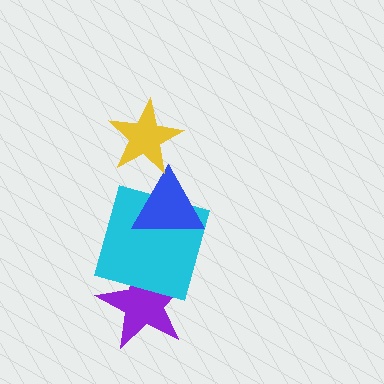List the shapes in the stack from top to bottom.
From top to bottom: the yellow star, the blue triangle, the cyan square, the purple star.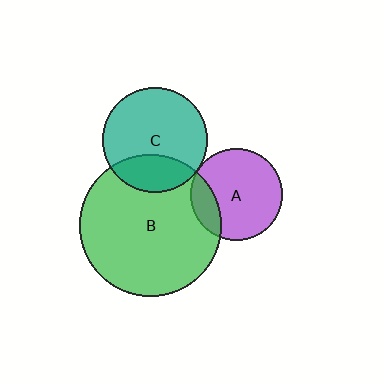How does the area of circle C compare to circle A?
Approximately 1.3 times.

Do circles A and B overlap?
Yes.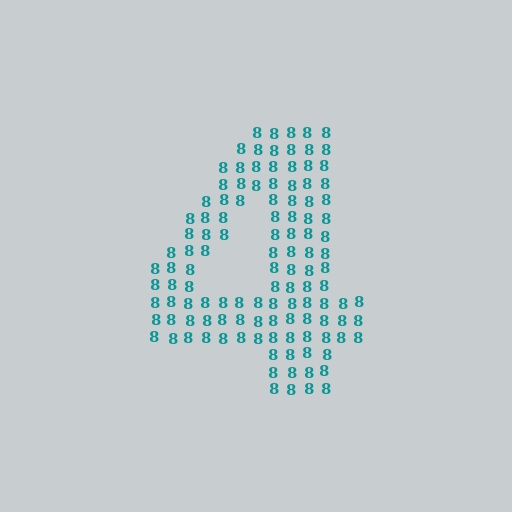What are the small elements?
The small elements are digit 8's.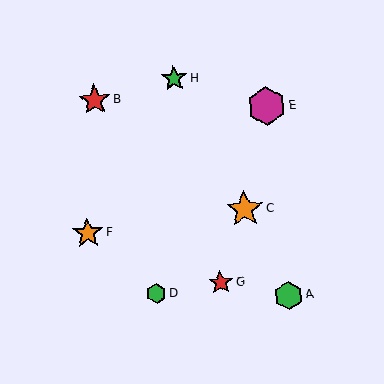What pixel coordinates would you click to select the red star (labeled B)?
Click at (95, 100) to select the red star B.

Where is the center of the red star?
The center of the red star is at (95, 100).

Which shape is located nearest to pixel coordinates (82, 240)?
The orange star (labeled F) at (88, 233) is nearest to that location.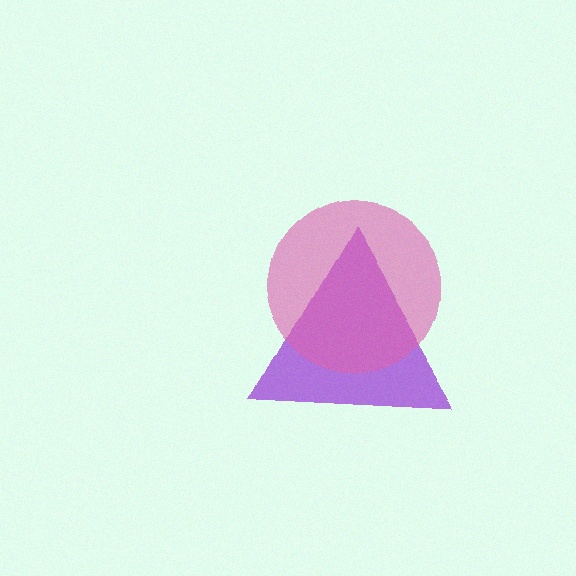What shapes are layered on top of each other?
The layered shapes are: a purple triangle, a pink circle.